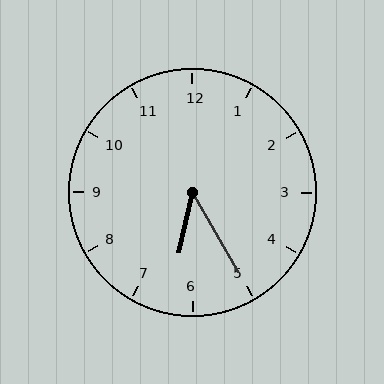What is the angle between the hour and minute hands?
Approximately 42 degrees.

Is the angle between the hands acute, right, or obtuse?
It is acute.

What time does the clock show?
6:25.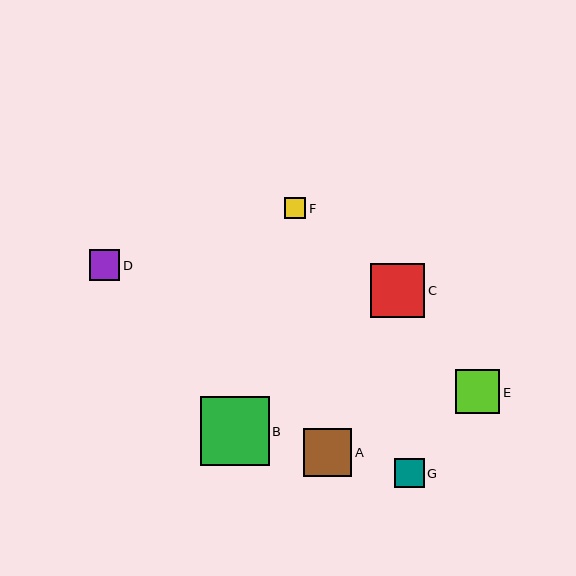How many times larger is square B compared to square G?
Square B is approximately 2.4 times the size of square G.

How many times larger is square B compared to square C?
Square B is approximately 1.3 times the size of square C.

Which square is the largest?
Square B is the largest with a size of approximately 69 pixels.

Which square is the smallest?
Square F is the smallest with a size of approximately 21 pixels.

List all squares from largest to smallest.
From largest to smallest: B, C, A, E, D, G, F.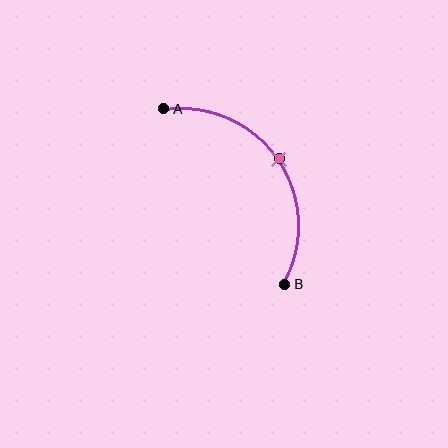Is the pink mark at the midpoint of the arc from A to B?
Yes. The pink mark lies on the arc at equal arc-length from both A and B — it is the arc midpoint.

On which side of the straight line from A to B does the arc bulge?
The arc bulges above and to the right of the straight line connecting A and B.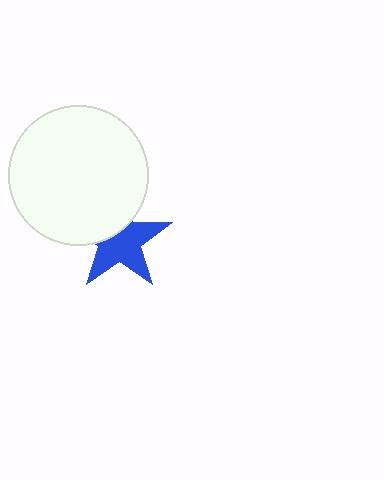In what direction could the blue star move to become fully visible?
The blue star could move down. That would shift it out from behind the white circle entirely.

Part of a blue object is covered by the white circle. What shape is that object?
It is a star.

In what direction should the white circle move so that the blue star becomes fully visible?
The white circle should move up. That is the shortest direction to clear the overlap and leave the blue star fully visible.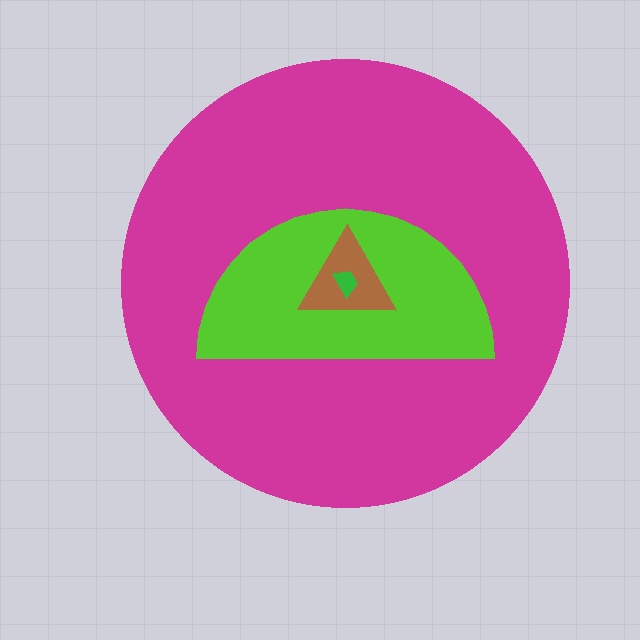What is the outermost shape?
The magenta circle.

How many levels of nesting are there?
4.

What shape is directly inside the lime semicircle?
The brown triangle.